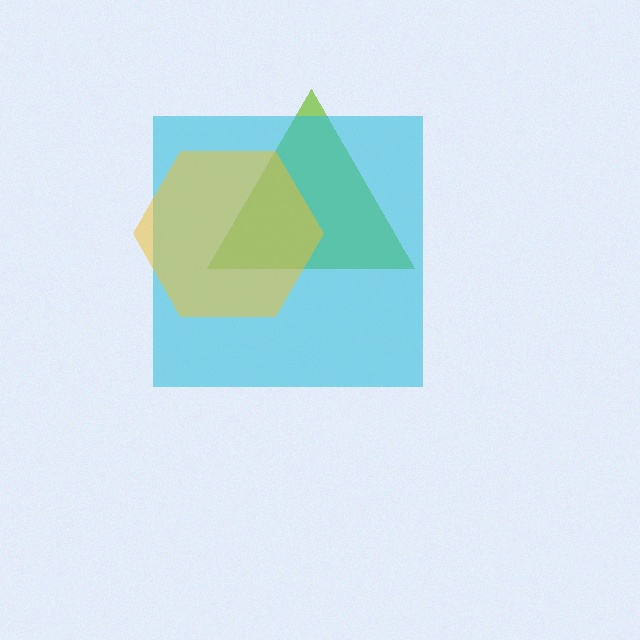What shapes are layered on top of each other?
The layered shapes are: a lime triangle, a cyan square, a yellow hexagon.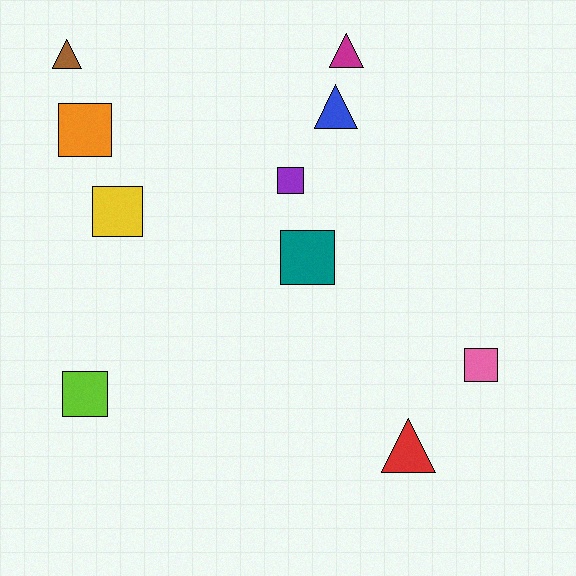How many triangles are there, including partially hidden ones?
There are 4 triangles.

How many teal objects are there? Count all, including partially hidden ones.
There is 1 teal object.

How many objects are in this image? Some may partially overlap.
There are 10 objects.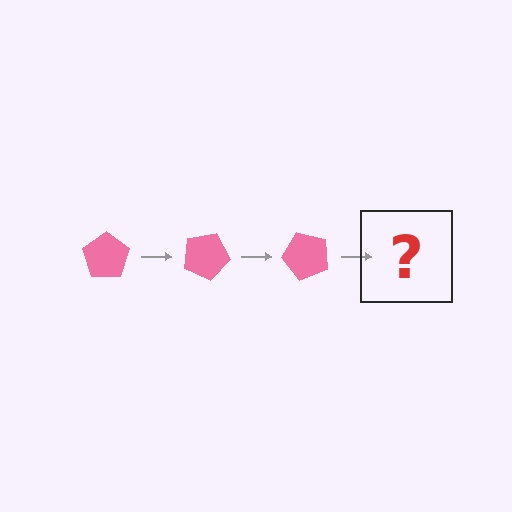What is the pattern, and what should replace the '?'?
The pattern is that the pentagon rotates 25 degrees each step. The '?' should be a pink pentagon rotated 75 degrees.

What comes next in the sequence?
The next element should be a pink pentagon rotated 75 degrees.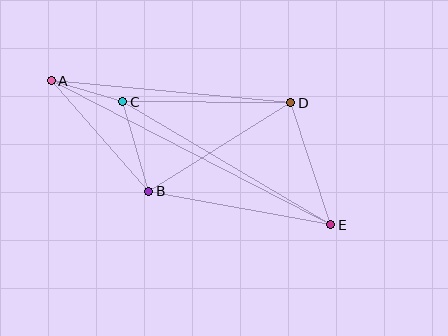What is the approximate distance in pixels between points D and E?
The distance between D and E is approximately 129 pixels.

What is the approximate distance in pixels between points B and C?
The distance between B and C is approximately 93 pixels.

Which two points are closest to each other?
Points A and C are closest to each other.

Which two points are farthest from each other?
Points A and E are farthest from each other.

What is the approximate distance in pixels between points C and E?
The distance between C and E is approximately 242 pixels.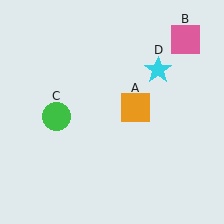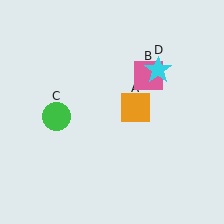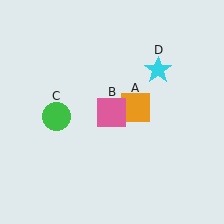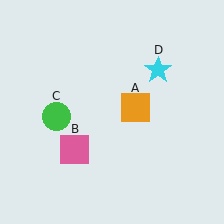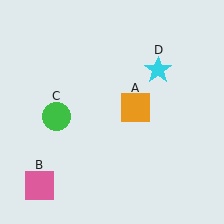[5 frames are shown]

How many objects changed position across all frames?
1 object changed position: pink square (object B).